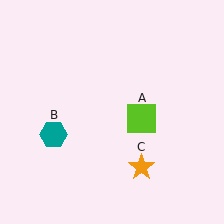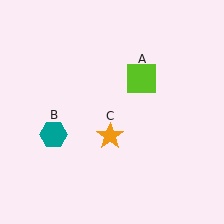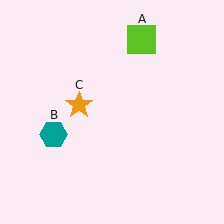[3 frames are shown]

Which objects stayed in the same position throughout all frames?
Teal hexagon (object B) remained stationary.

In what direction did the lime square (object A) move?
The lime square (object A) moved up.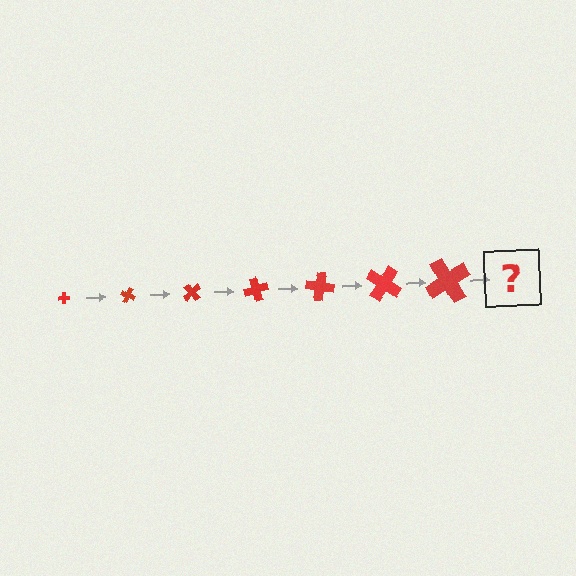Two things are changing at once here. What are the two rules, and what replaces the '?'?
The two rules are that the cross grows larger each step and it rotates 25 degrees each step. The '?' should be a cross, larger than the previous one and rotated 175 degrees from the start.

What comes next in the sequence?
The next element should be a cross, larger than the previous one and rotated 175 degrees from the start.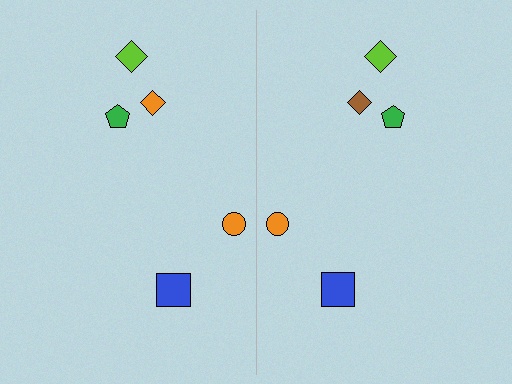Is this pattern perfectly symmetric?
No, the pattern is not perfectly symmetric. The brown diamond on the right side breaks the symmetry — its mirror counterpart is orange.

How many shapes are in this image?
There are 10 shapes in this image.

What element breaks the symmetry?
The brown diamond on the right side breaks the symmetry — its mirror counterpart is orange.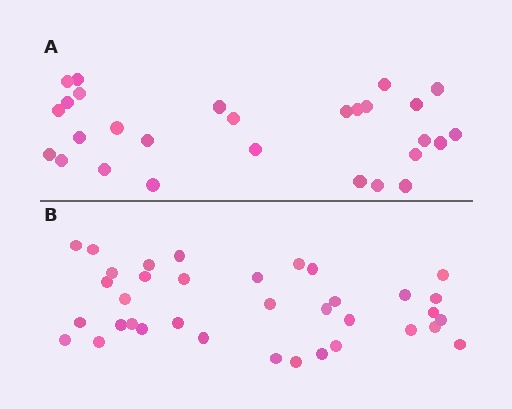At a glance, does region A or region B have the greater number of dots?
Region B (the bottom region) has more dots.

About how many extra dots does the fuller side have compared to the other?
Region B has roughly 8 or so more dots than region A.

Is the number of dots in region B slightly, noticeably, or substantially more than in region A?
Region B has noticeably more, but not dramatically so. The ratio is roughly 1.3 to 1.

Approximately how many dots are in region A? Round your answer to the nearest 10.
About 30 dots. (The exact count is 28, which rounds to 30.)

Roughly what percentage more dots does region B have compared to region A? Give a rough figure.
About 30% more.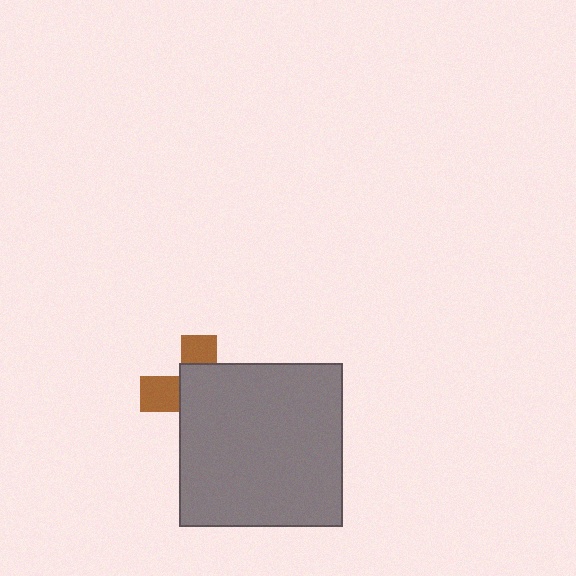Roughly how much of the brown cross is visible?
A small part of it is visible (roughly 34%).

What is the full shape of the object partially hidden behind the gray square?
The partially hidden object is a brown cross.